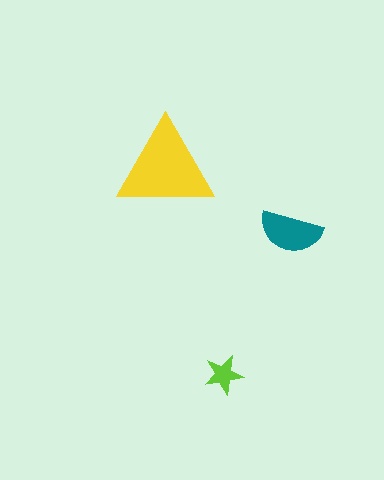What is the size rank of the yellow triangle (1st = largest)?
1st.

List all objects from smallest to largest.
The lime star, the teal semicircle, the yellow triangle.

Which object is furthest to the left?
The yellow triangle is leftmost.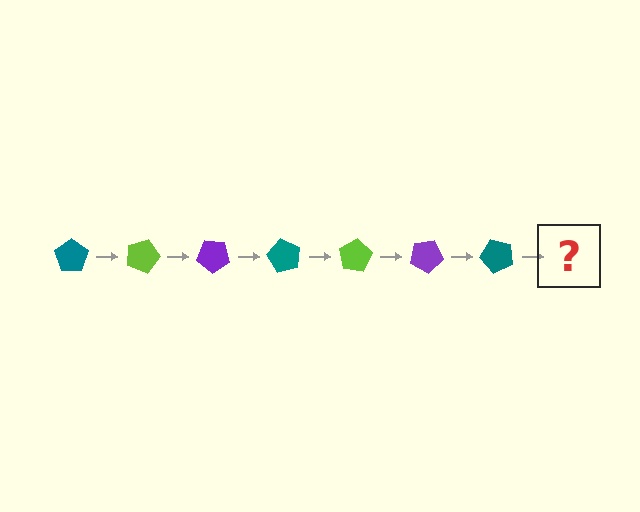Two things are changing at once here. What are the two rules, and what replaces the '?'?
The two rules are that it rotates 20 degrees each step and the color cycles through teal, lime, and purple. The '?' should be a lime pentagon, rotated 140 degrees from the start.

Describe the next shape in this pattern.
It should be a lime pentagon, rotated 140 degrees from the start.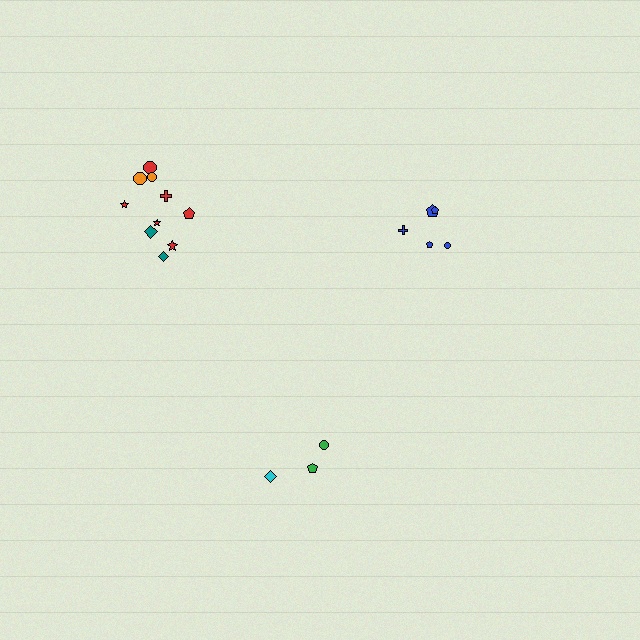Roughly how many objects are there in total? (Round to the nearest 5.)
Roughly 20 objects in total.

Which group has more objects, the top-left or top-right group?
The top-left group.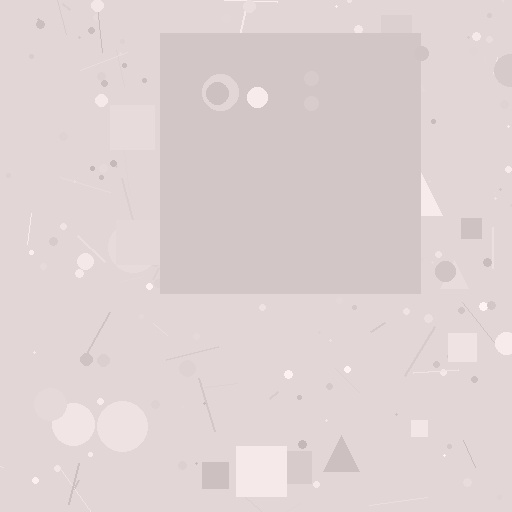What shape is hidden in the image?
A square is hidden in the image.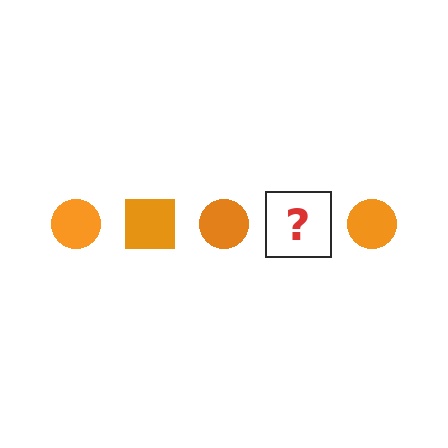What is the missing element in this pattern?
The missing element is an orange square.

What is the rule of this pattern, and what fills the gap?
The rule is that the pattern cycles through circle, square shapes in orange. The gap should be filled with an orange square.